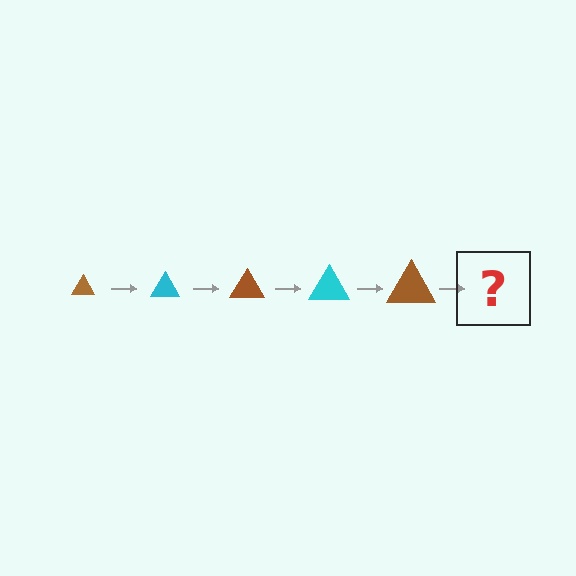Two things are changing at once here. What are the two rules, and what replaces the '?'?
The two rules are that the triangle grows larger each step and the color cycles through brown and cyan. The '?' should be a cyan triangle, larger than the previous one.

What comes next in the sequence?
The next element should be a cyan triangle, larger than the previous one.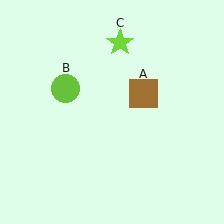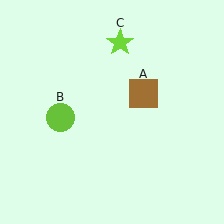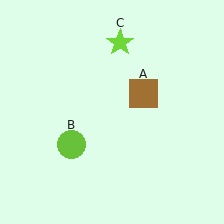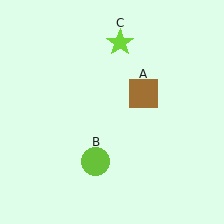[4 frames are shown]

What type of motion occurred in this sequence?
The lime circle (object B) rotated counterclockwise around the center of the scene.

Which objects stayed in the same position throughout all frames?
Brown square (object A) and lime star (object C) remained stationary.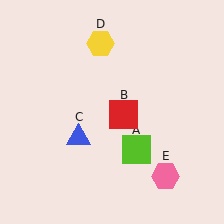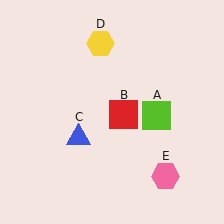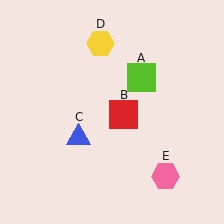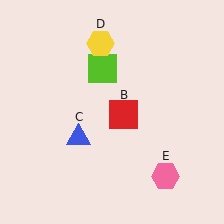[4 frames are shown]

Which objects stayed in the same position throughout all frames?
Red square (object B) and blue triangle (object C) and yellow hexagon (object D) and pink hexagon (object E) remained stationary.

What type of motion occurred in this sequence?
The lime square (object A) rotated counterclockwise around the center of the scene.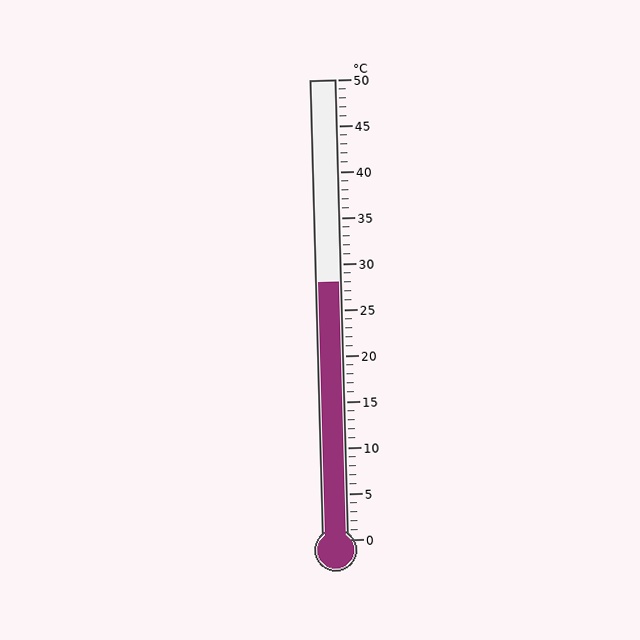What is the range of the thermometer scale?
The thermometer scale ranges from 0°C to 50°C.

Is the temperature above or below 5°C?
The temperature is above 5°C.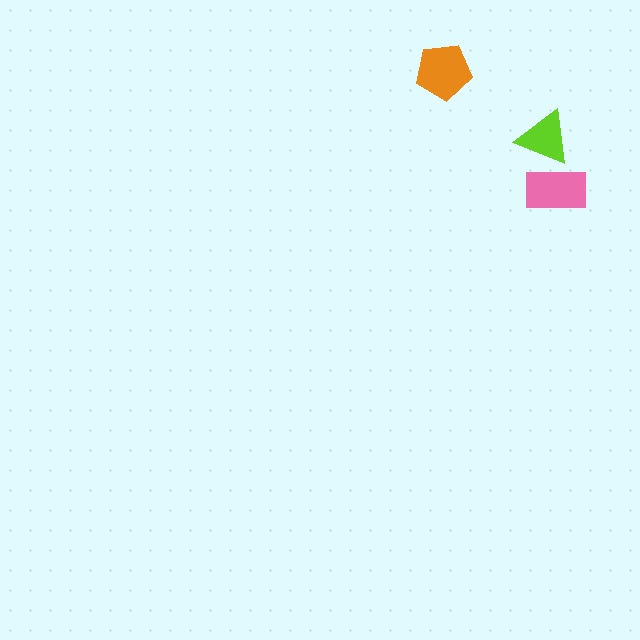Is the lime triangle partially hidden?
Yes, it is partially covered by another shape.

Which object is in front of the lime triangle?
The pink rectangle is in front of the lime triangle.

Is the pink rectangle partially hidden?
No, no other shape covers it.